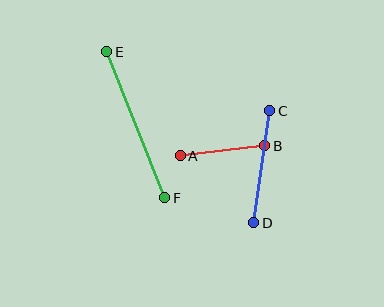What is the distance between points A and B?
The distance is approximately 85 pixels.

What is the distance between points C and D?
The distance is approximately 113 pixels.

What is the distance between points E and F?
The distance is approximately 157 pixels.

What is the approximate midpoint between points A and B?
The midpoint is at approximately (223, 151) pixels.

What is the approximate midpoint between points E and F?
The midpoint is at approximately (136, 125) pixels.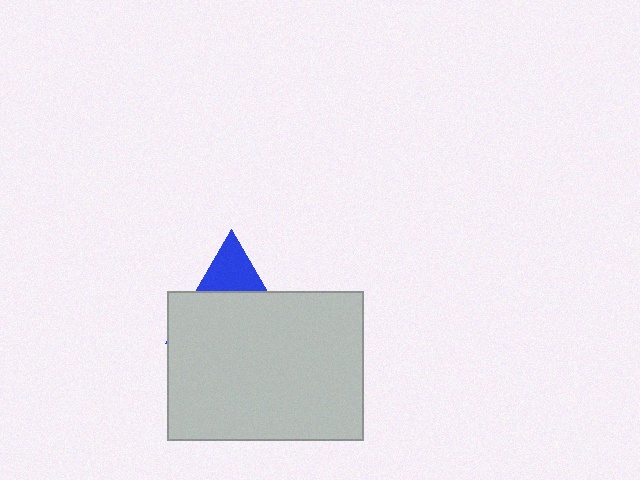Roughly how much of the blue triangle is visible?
A small part of it is visible (roughly 30%).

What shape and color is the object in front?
The object in front is a light gray rectangle.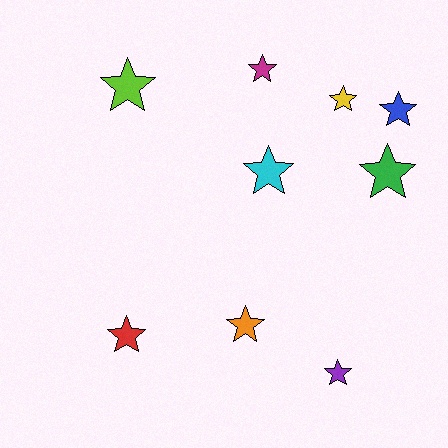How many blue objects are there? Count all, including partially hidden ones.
There is 1 blue object.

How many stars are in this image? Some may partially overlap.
There are 9 stars.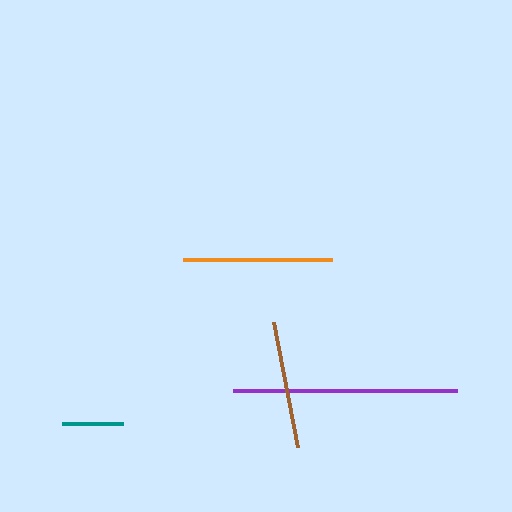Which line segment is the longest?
The purple line is the longest at approximately 225 pixels.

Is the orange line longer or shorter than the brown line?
The orange line is longer than the brown line.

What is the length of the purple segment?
The purple segment is approximately 225 pixels long.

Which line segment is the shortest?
The teal line is the shortest at approximately 60 pixels.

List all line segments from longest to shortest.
From longest to shortest: purple, orange, brown, teal.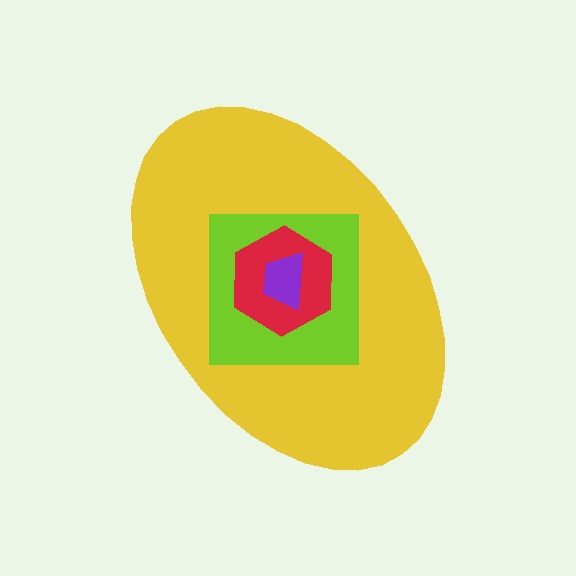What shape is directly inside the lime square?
The red hexagon.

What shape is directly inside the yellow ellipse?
The lime square.